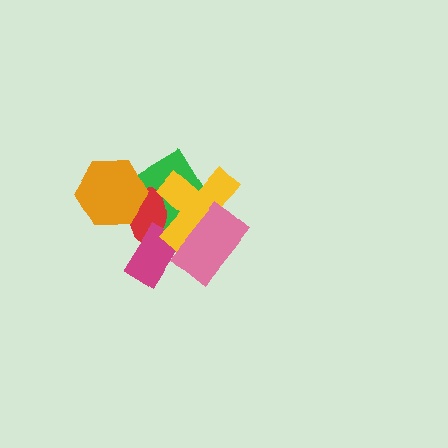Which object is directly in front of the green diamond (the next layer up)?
The red ellipse is directly in front of the green diamond.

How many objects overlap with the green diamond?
4 objects overlap with the green diamond.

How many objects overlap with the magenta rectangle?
3 objects overlap with the magenta rectangle.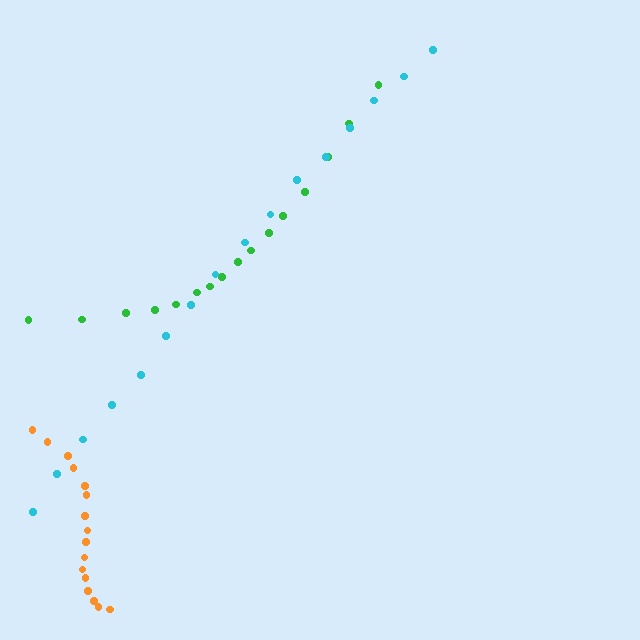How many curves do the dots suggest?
There are 3 distinct paths.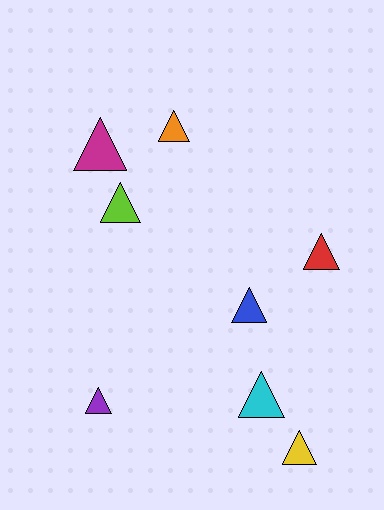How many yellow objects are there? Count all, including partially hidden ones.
There is 1 yellow object.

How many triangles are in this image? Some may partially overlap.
There are 8 triangles.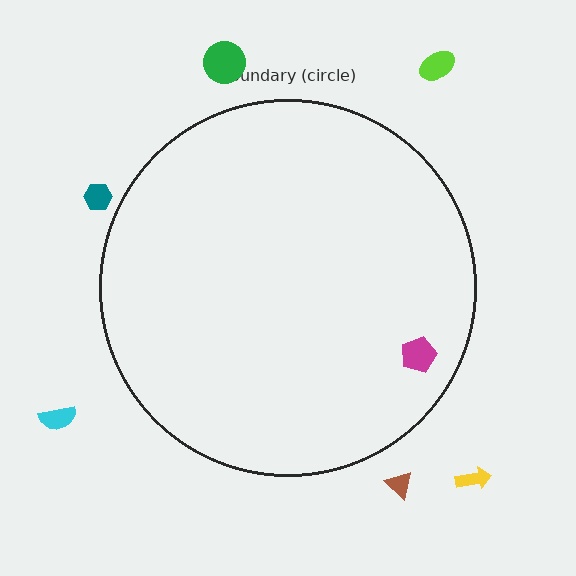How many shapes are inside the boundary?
1 inside, 6 outside.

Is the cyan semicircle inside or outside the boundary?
Outside.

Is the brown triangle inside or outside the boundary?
Outside.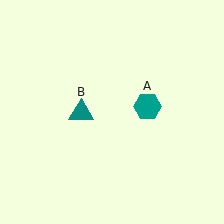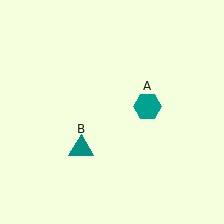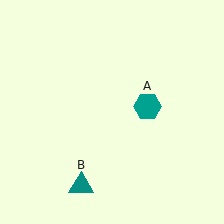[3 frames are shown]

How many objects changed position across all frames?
1 object changed position: teal triangle (object B).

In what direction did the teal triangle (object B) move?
The teal triangle (object B) moved down.